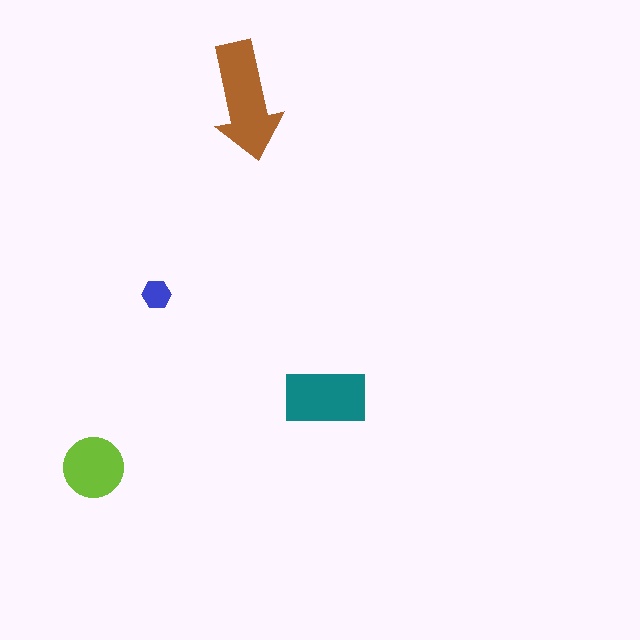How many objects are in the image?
There are 4 objects in the image.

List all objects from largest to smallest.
The brown arrow, the teal rectangle, the lime circle, the blue hexagon.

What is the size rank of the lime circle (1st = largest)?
3rd.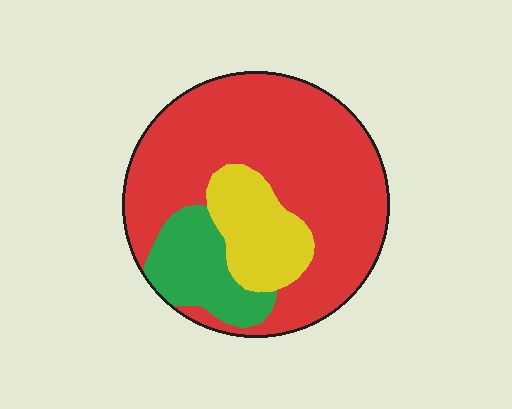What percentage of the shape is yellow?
Yellow takes up about one sixth (1/6) of the shape.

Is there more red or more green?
Red.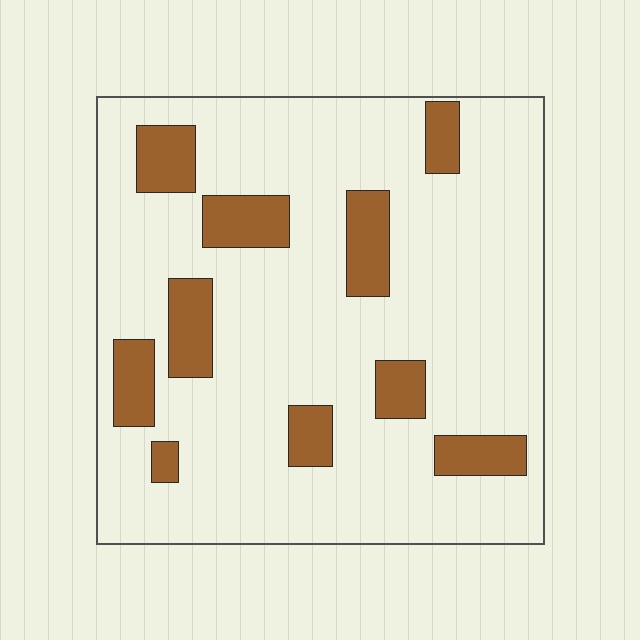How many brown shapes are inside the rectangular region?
10.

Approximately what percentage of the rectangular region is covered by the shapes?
Approximately 15%.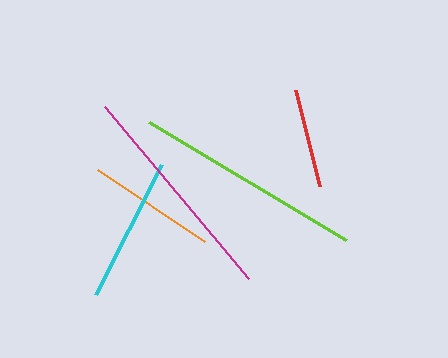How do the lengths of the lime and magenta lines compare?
The lime and magenta lines are approximately the same length.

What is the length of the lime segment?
The lime segment is approximately 229 pixels long.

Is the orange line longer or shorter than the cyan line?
The cyan line is longer than the orange line.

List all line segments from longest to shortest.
From longest to shortest: lime, magenta, cyan, orange, red.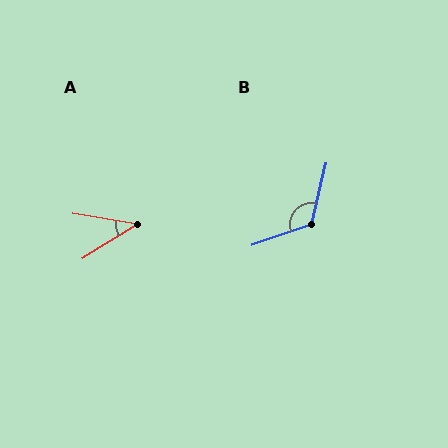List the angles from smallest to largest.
A (41°), B (123°).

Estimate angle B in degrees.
Approximately 123 degrees.